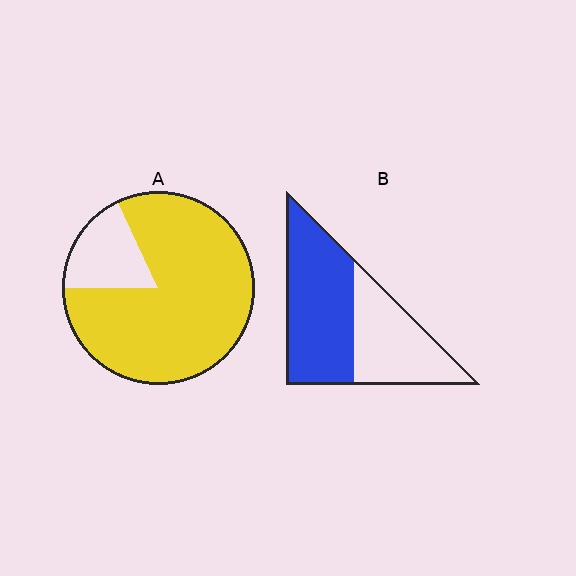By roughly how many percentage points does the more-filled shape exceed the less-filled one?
By roughly 25 percentage points (A over B).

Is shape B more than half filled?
Yes.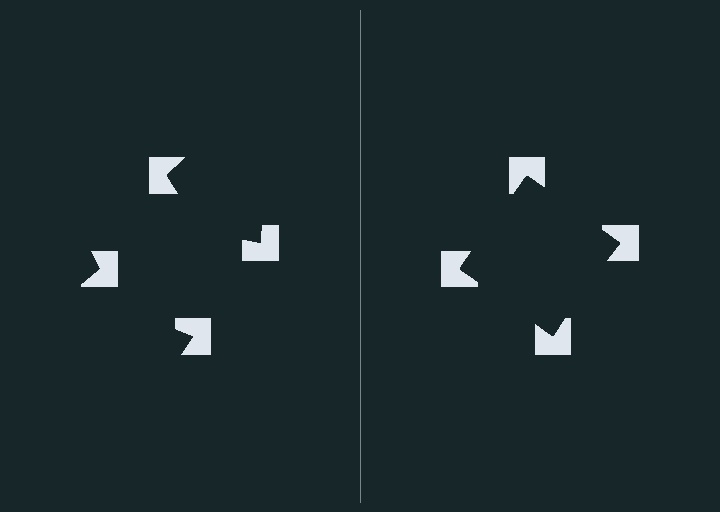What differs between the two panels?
The notched squares are positioned identically on both sides; only the wedge orientations differ. On the right they align to a square; on the left they are misaligned.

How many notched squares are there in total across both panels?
8 — 4 on each side.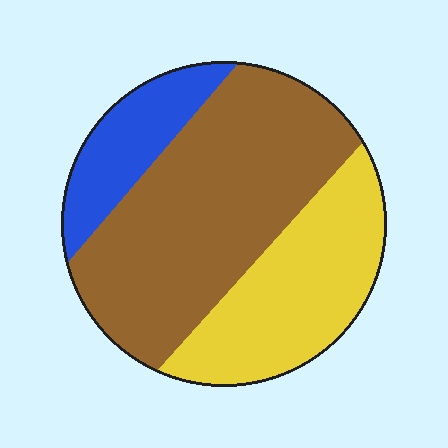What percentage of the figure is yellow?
Yellow covers about 30% of the figure.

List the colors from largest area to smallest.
From largest to smallest: brown, yellow, blue.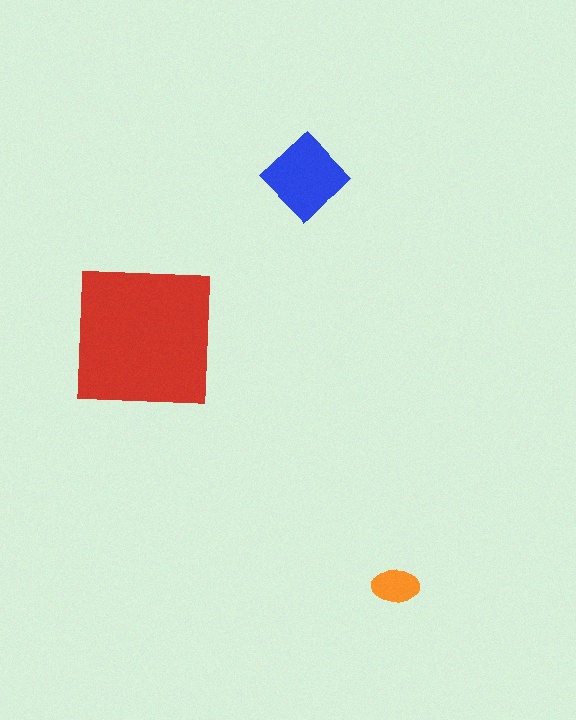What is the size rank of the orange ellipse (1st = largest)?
3rd.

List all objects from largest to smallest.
The red square, the blue diamond, the orange ellipse.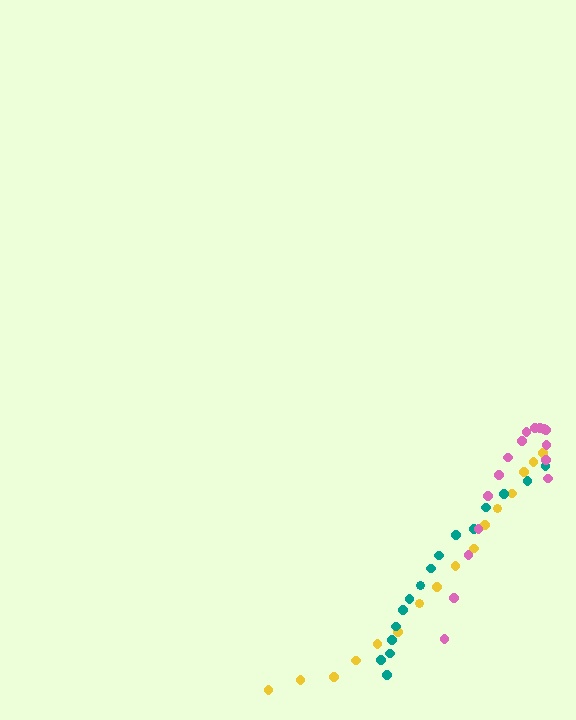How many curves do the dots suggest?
There are 3 distinct paths.